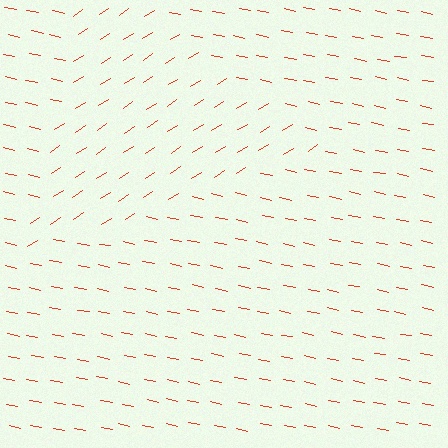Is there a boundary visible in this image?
Yes, there is a texture boundary formed by a change in line orientation.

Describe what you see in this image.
The image is filled with small red line segments. A triangle region in the image has lines oriented differently from the surrounding lines, creating a visible texture boundary.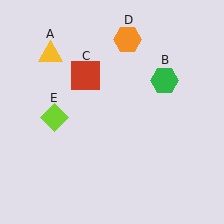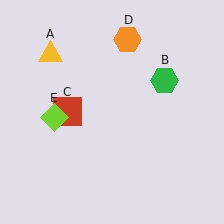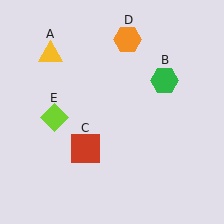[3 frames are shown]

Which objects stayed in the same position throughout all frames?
Yellow triangle (object A) and green hexagon (object B) and orange hexagon (object D) and lime diamond (object E) remained stationary.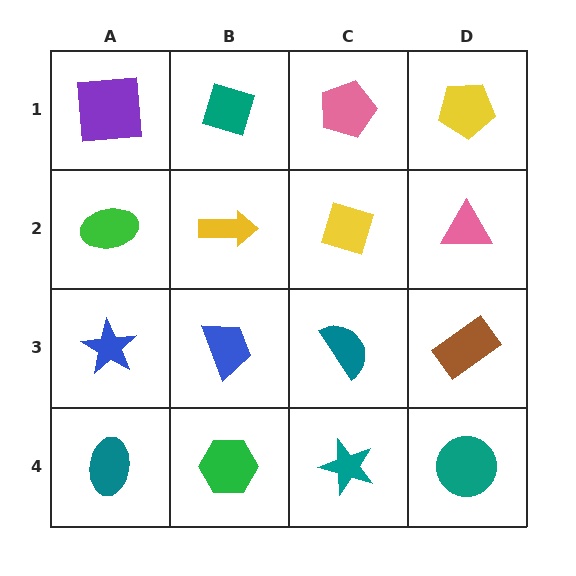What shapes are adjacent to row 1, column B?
A yellow arrow (row 2, column B), a purple square (row 1, column A), a pink pentagon (row 1, column C).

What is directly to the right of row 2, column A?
A yellow arrow.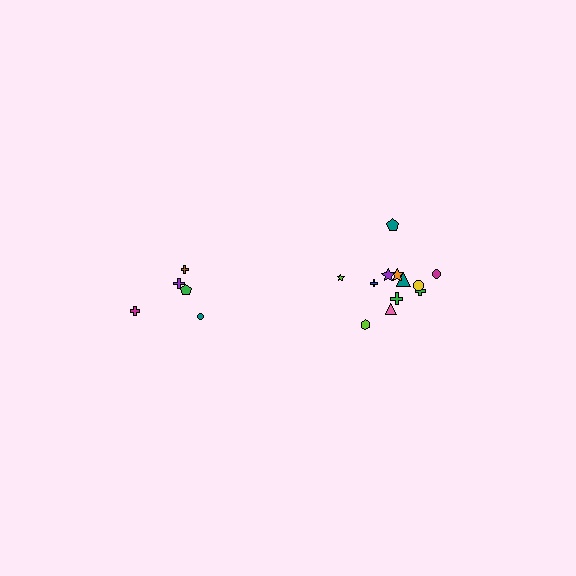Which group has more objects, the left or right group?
The right group.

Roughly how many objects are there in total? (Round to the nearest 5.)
Roughly 15 objects in total.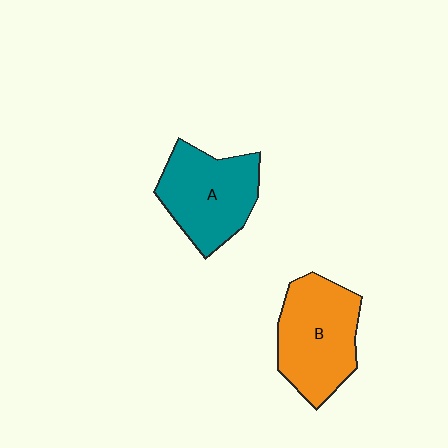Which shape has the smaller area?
Shape A (teal).